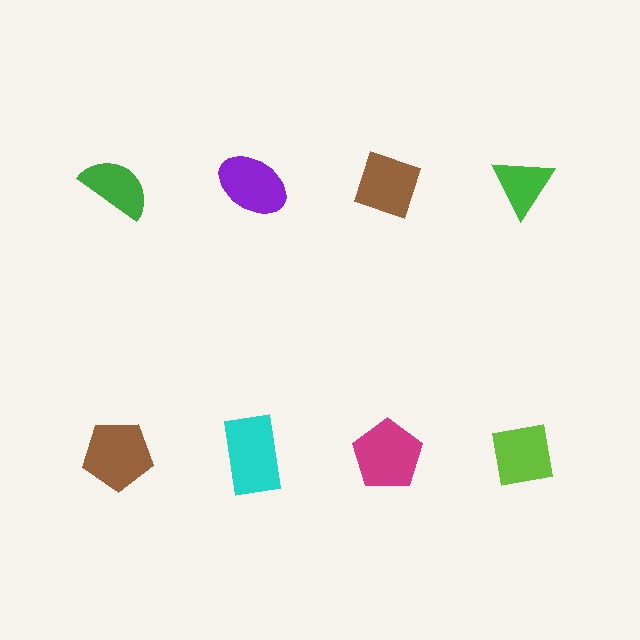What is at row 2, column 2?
A cyan rectangle.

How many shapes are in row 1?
4 shapes.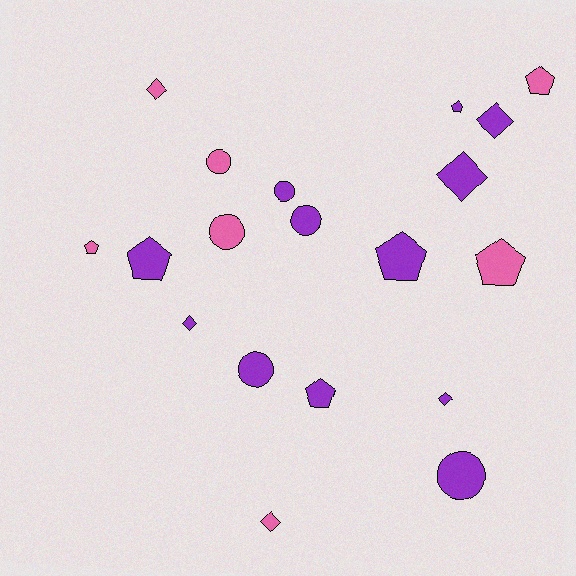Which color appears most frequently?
Purple, with 12 objects.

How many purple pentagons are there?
There are 4 purple pentagons.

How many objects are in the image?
There are 19 objects.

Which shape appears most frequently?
Pentagon, with 7 objects.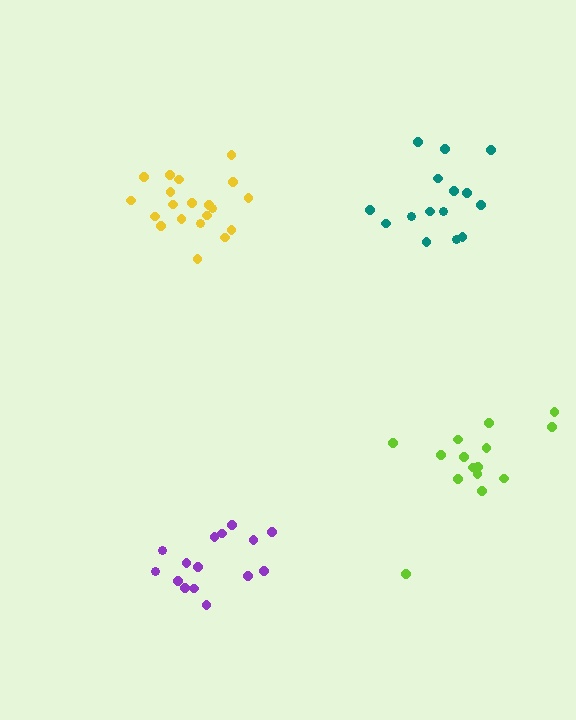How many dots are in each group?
Group 1: 20 dots, Group 2: 15 dots, Group 3: 15 dots, Group 4: 15 dots (65 total).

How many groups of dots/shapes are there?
There are 4 groups.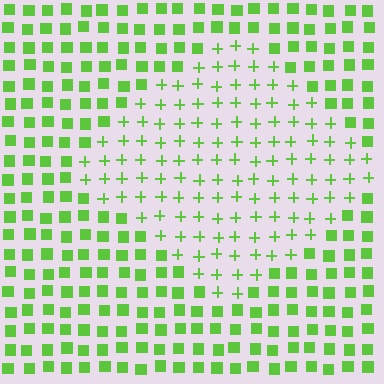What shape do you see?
I see a diamond.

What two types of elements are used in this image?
The image uses plus signs inside the diamond region and squares outside it.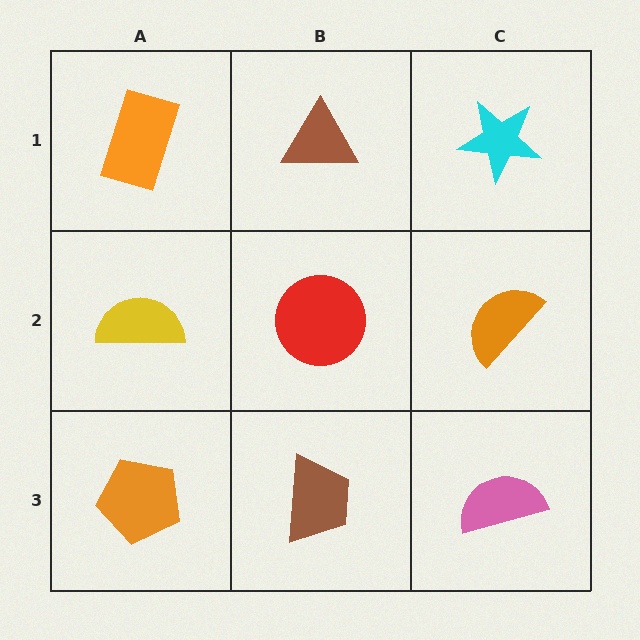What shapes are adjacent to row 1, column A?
A yellow semicircle (row 2, column A), a brown triangle (row 1, column B).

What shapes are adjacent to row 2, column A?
An orange rectangle (row 1, column A), an orange pentagon (row 3, column A), a red circle (row 2, column B).